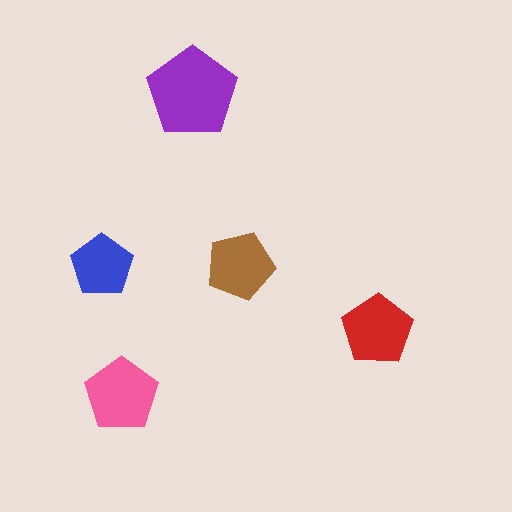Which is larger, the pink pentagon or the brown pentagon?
The pink one.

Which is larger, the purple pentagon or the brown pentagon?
The purple one.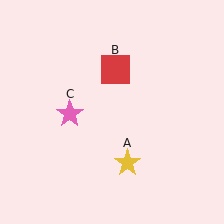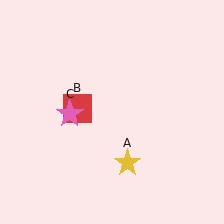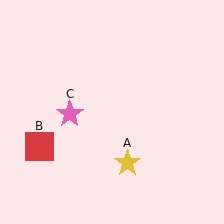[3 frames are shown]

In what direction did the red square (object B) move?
The red square (object B) moved down and to the left.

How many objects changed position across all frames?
1 object changed position: red square (object B).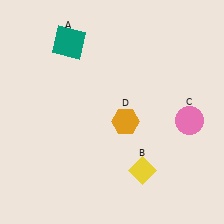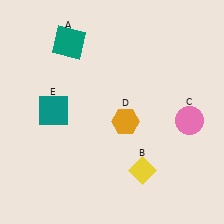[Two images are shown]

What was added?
A teal square (E) was added in Image 2.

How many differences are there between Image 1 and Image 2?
There is 1 difference between the two images.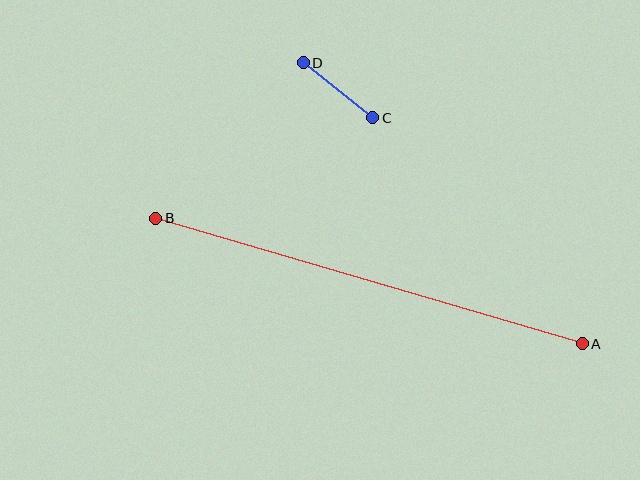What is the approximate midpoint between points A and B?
The midpoint is at approximately (369, 281) pixels.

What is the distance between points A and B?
The distance is approximately 445 pixels.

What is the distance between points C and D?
The distance is approximately 88 pixels.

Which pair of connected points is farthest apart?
Points A and B are farthest apart.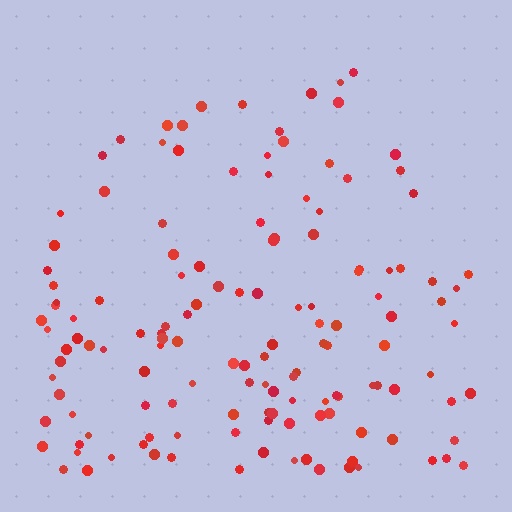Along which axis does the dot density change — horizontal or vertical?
Vertical.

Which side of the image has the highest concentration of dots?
The bottom.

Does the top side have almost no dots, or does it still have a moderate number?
Still a moderate number, just noticeably fewer than the bottom.